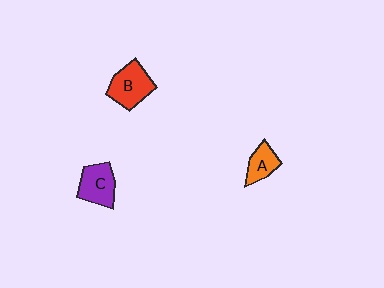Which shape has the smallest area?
Shape A (orange).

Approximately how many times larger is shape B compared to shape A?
Approximately 1.6 times.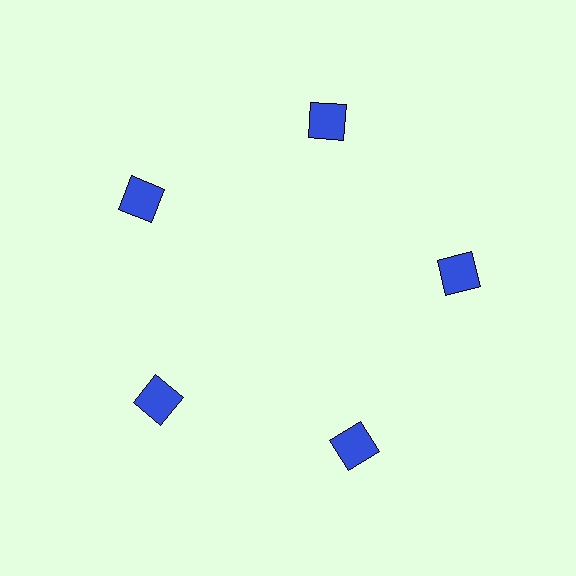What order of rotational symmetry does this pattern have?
This pattern has 5-fold rotational symmetry.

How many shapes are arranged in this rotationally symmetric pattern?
There are 5 shapes, arranged in 5 groups of 1.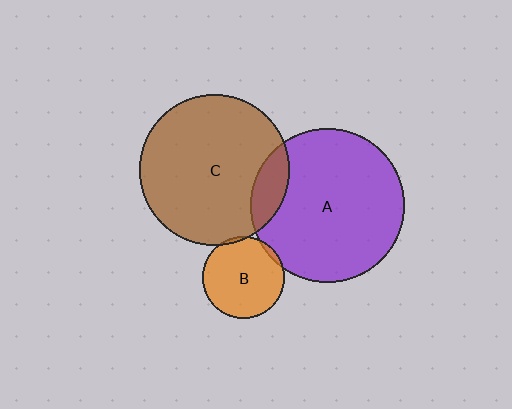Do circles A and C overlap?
Yes.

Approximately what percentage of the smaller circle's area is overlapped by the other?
Approximately 10%.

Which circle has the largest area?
Circle A (purple).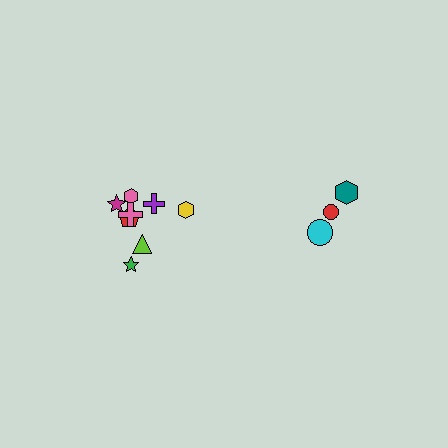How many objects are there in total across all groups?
There are 11 objects.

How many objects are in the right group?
There are 3 objects.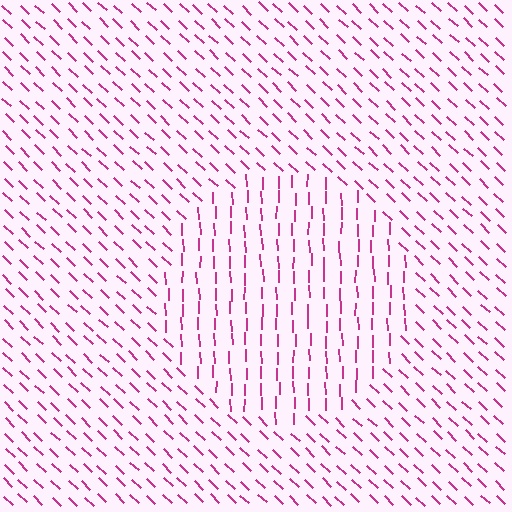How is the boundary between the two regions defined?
The boundary is defined purely by a change in line orientation (approximately 45 degrees difference). All lines are the same color and thickness.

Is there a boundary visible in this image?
Yes, there is a texture boundary formed by a change in line orientation.